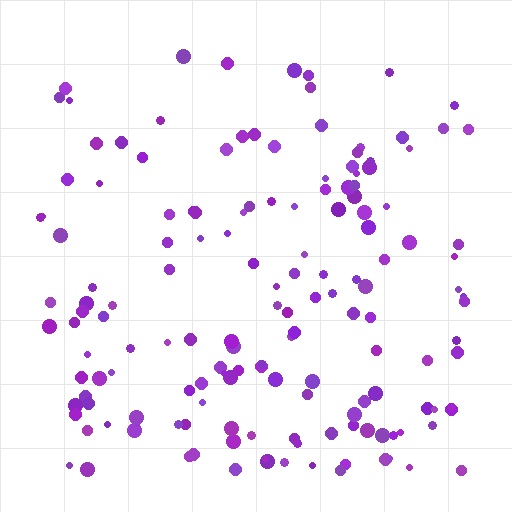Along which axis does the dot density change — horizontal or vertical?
Vertical.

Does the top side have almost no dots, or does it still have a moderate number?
Still a moderate number, just noticeably fewer than the bottom.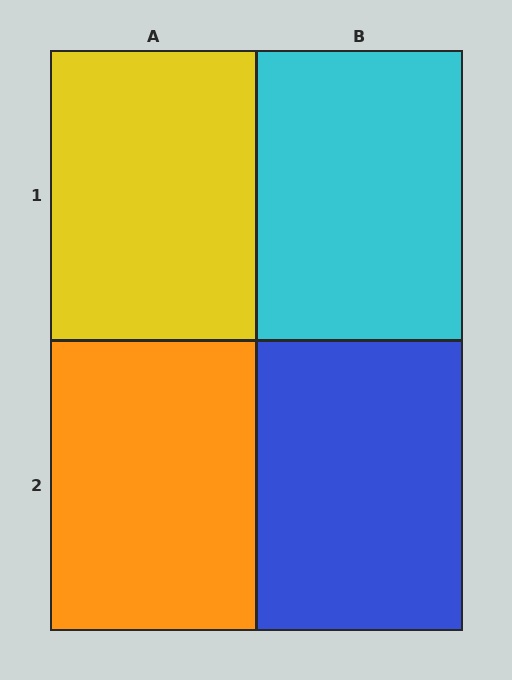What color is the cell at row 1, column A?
Yellow.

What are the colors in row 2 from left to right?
Orange, blue.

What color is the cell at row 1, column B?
Cyan.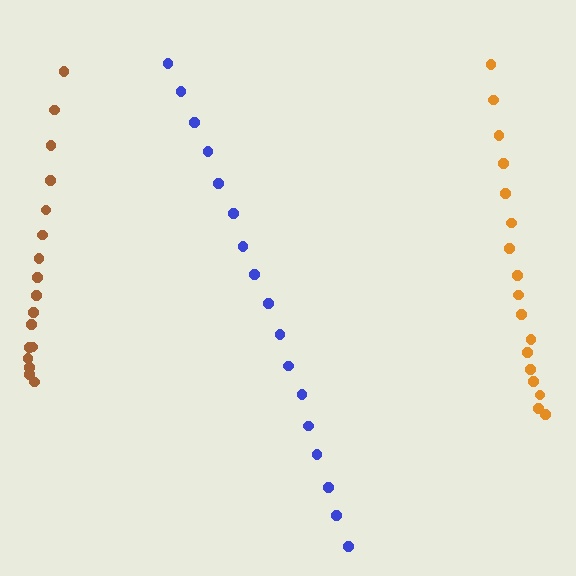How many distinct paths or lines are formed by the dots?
There are 3 distinct paths.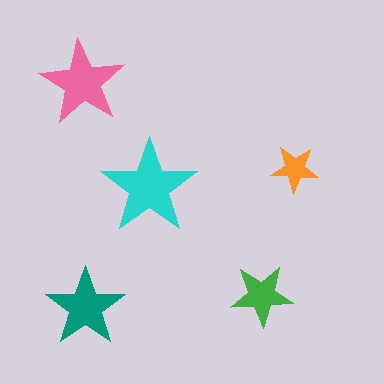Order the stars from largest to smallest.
the cyan one, the pink one, the teal one, the green one, the orange one.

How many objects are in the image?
There are 5 objects in the image.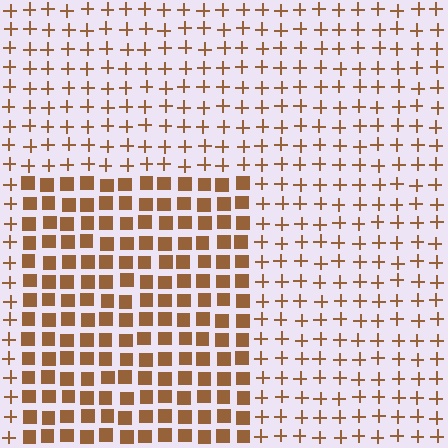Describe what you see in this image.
The image is filled with small brown elements arranged in a uniform grid. A rectangle-shaped region contains squares, while the surrounding area contains plus signs. The boundary is defined purely by the change in element shape.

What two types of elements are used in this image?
The image uses squares inside the rectangle region and plus signs outside it.